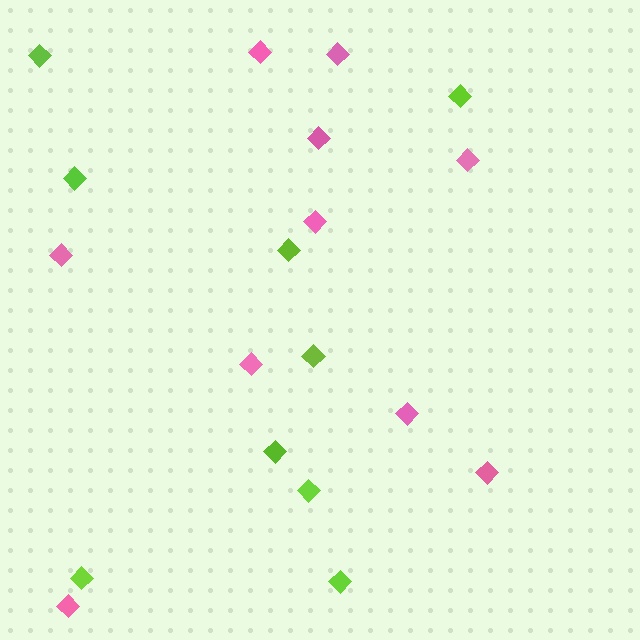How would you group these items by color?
There are 2 groups: one group of lime diamonds (9) and one group of pink diamonds (10).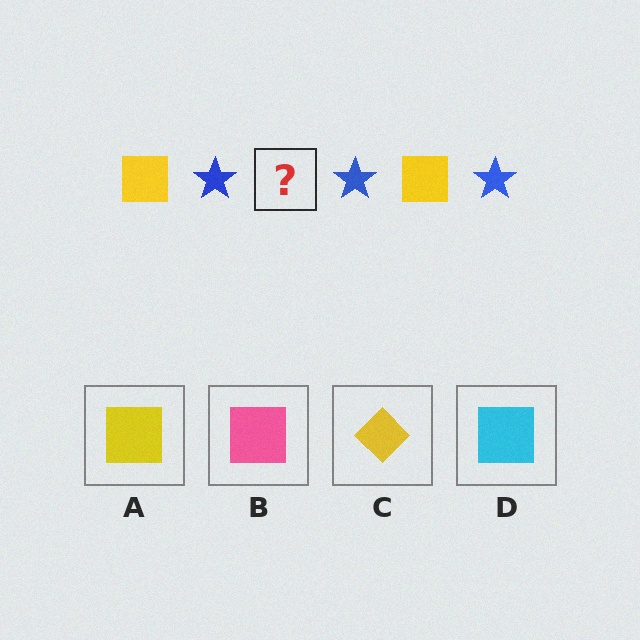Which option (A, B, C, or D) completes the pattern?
A.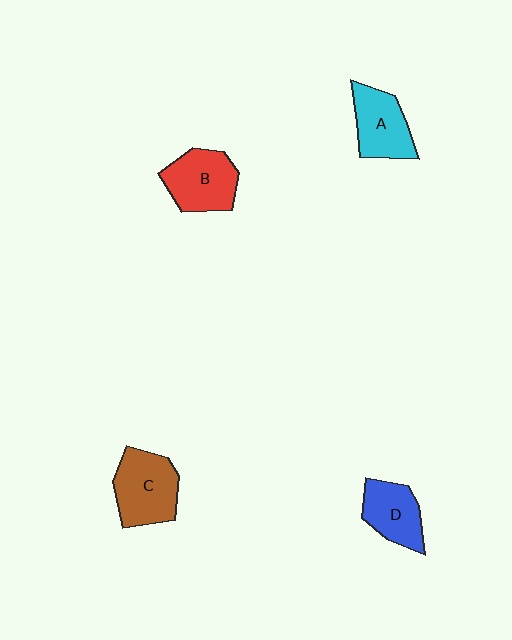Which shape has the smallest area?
Shape D (blue).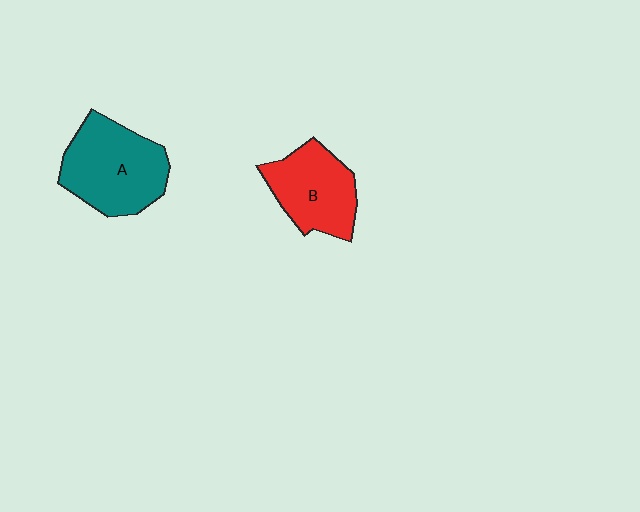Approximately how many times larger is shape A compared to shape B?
Approximately 1.3 times.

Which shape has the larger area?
Shape A (teal).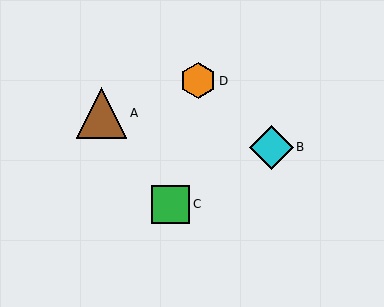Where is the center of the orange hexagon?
The center of the orange hexagon is at (198, 81).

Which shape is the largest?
The brown triangle (labeled A) is the largest.